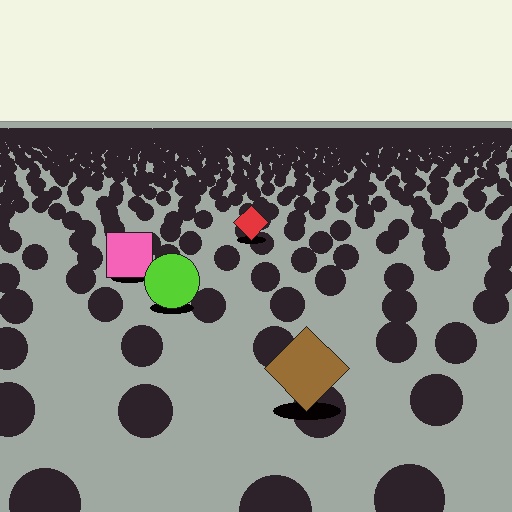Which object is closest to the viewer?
The brown diamond is closest. The texture marks near it are larger and more spread out.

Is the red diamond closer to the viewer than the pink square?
No. The pink square is closer — you can tell from the texture gradient: the ground texture is coarser near it.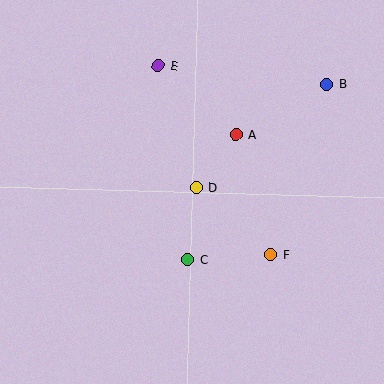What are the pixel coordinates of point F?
Point F is at (271, 254).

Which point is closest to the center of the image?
Point D at (196, 187) is closest to the center.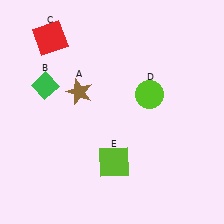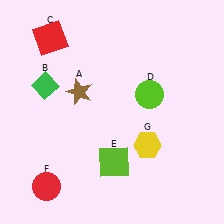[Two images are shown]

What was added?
A red circle (F), a yellow hexagon (G) were added in Image 2.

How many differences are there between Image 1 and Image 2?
There are 2 differences between the two images.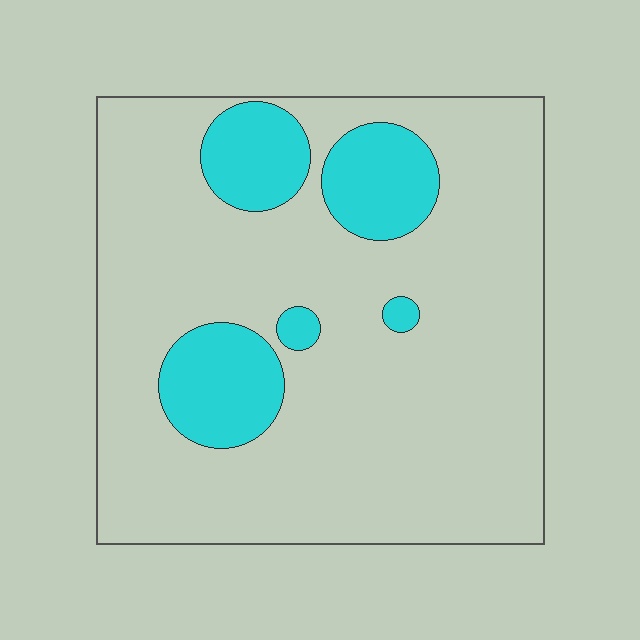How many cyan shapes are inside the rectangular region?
5.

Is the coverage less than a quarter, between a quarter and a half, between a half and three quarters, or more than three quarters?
Less than a quarter.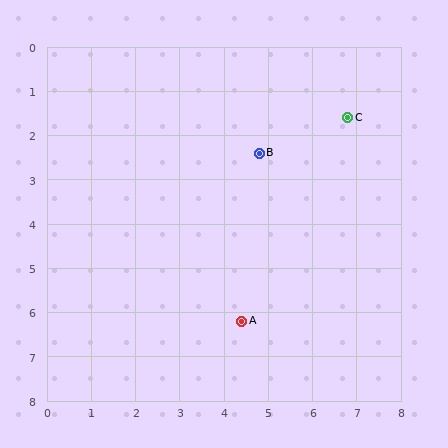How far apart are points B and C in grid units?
Points B and C are about 2.2 grid units apart.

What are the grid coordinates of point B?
Point B is at approximately (4.8, 2.4).